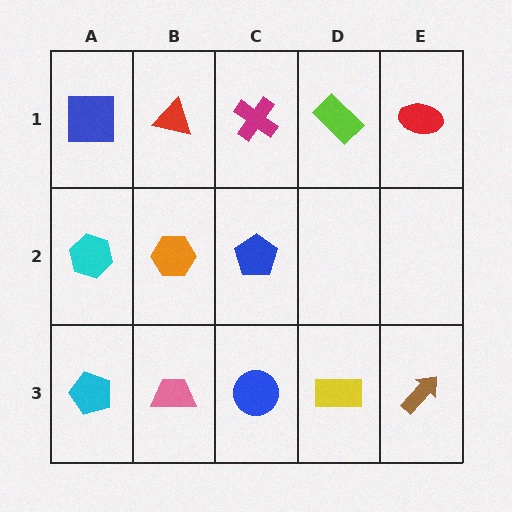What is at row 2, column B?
An orange hexagon.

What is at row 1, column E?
A red ellipse.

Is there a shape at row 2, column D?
No, that cell is empty.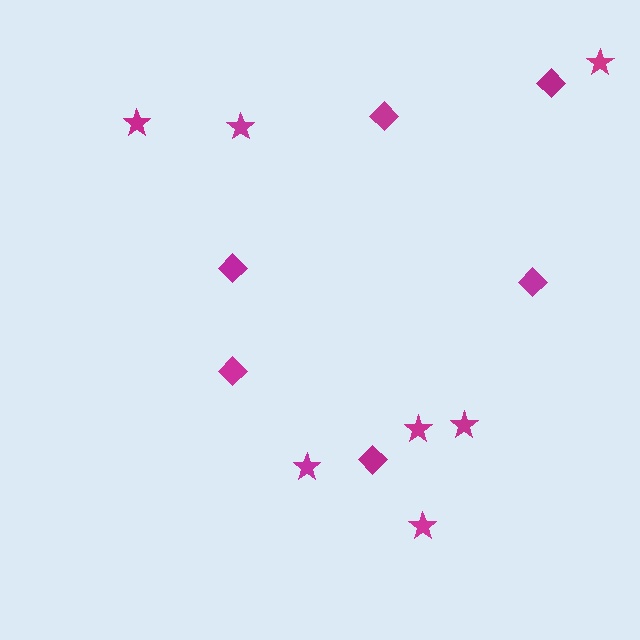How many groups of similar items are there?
There are 2 groups: one group of stars (7) and one group of diamonds (6).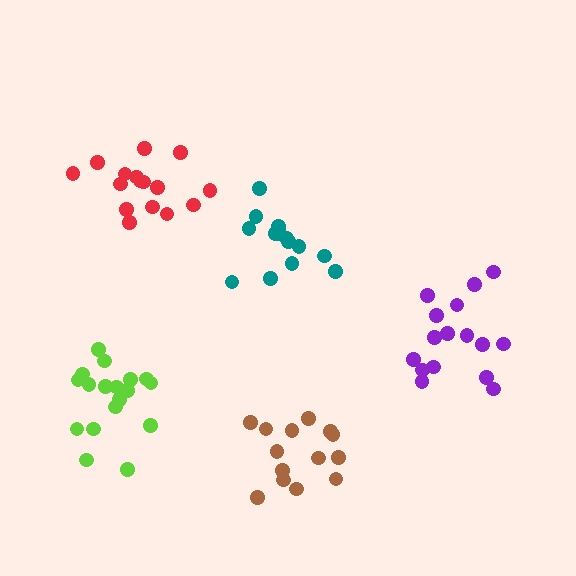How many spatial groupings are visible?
There are 5 spatial groupings.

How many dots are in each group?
Group 1: 18 dots, Group 2: 14 dots, Group 3: 16 dots, Group 4: 16 dots, Group 5: 14 dots (78 total).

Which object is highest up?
The red cluster is topmost.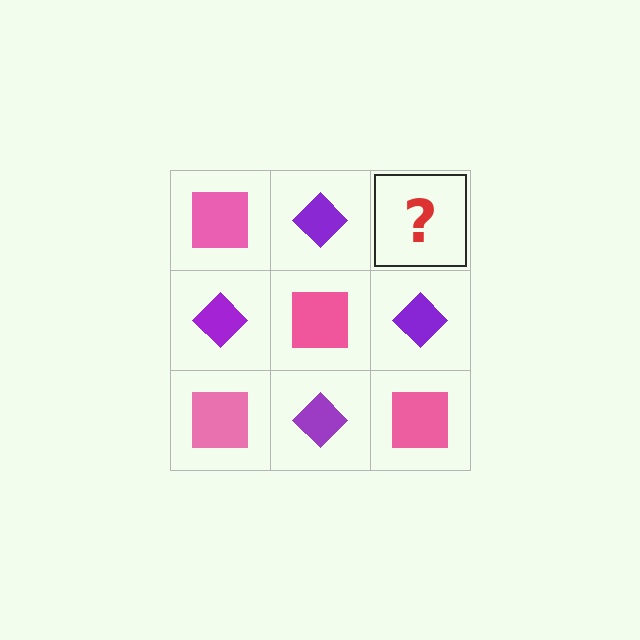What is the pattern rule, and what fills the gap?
The rule is that it alternates pink square and purple diamond in a checkerboard pattern. The gap should be filled with a pink square.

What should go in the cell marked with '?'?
The missing cell should contain a pink square.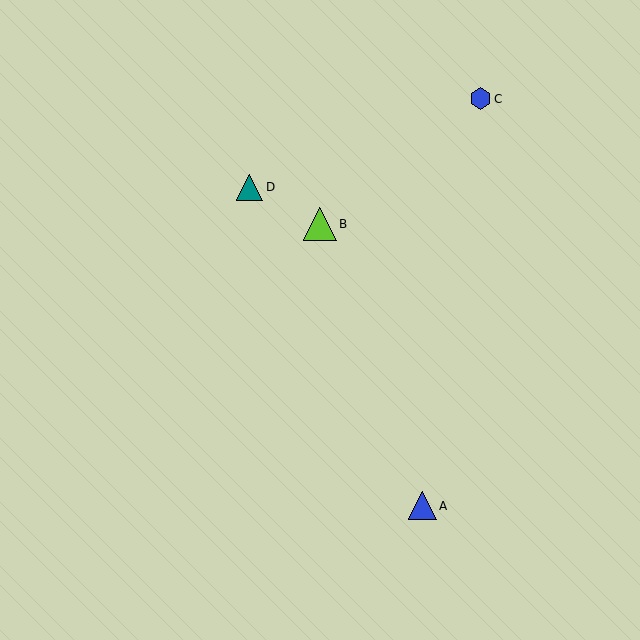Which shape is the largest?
The lime triangle (labeled B) is the largest.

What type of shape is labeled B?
Shape B is a lime triangle.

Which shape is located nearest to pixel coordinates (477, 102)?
The blue hexagon (labeled C) at (481, 99) is nearest to that location.